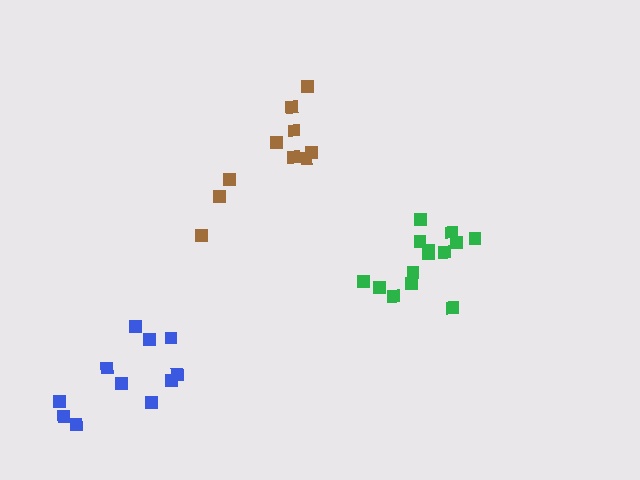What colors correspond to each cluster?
The clusters are colored: green, blue, brown.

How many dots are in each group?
Group 1: 14 dots, Group 2: 11 dots, Group 3: 10 dots (35 total).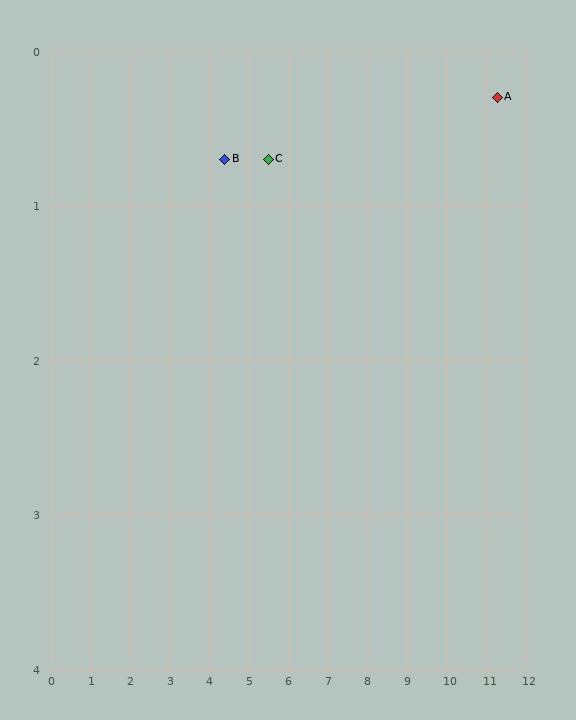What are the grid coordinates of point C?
Point C is at approximately (5.5, 0.7).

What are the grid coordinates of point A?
Point A is at approximately (11.3, 0.3).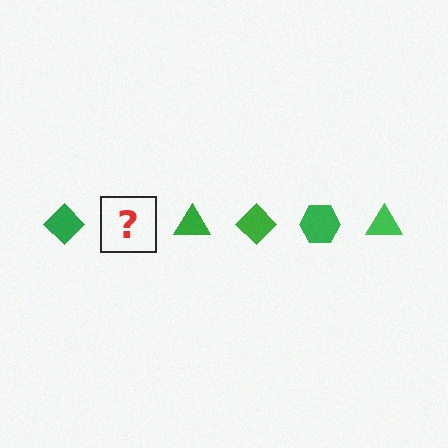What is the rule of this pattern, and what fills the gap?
The rule is that the pattern cycles through diamond, hexagon, triangle shapes in green. The gap should be filled with a green hexagon.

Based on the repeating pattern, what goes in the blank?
The blank should be a green hexagon.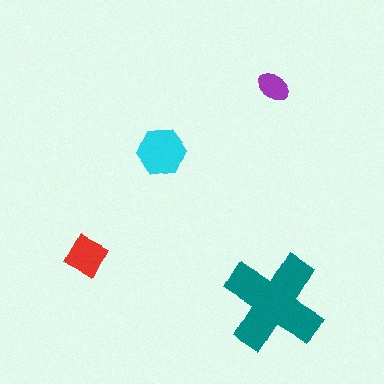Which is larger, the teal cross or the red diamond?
The teal cross.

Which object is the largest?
The teal cross.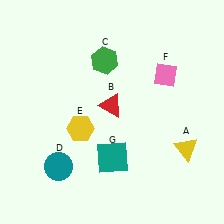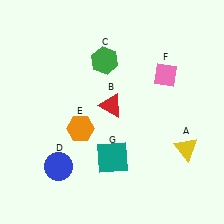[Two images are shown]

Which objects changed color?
D changed from teal to blue. E changed from yellow to orange.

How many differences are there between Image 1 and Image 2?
There are 2 differences between the two images.